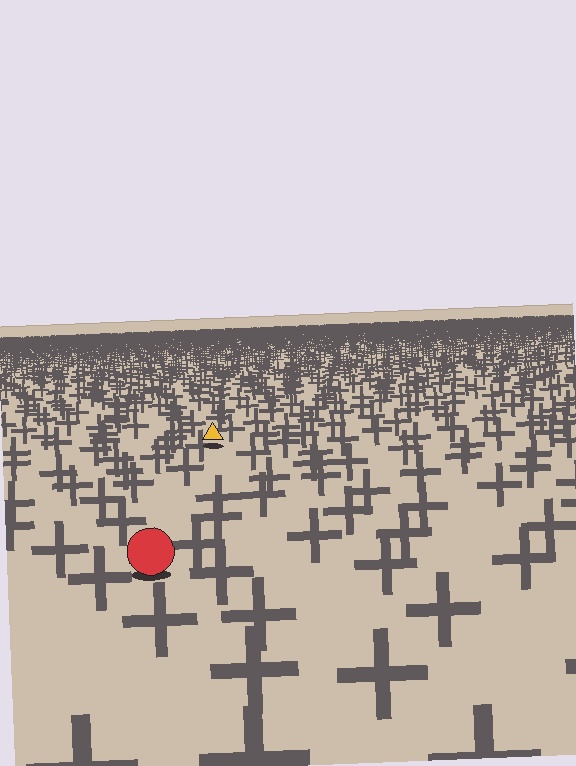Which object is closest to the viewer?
The red circle is closest. The texture marks near it are larger and more spread out.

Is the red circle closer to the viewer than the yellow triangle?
Yes. The red circle is closer — you can tell from the texture gradient: the ground texture is coarser near it.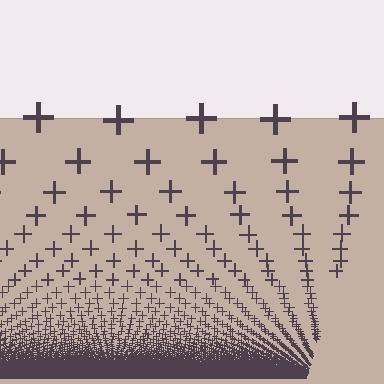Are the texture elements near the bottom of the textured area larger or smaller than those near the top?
Smaller. The gradient is inverted — elements near the bottom are smaller and denser.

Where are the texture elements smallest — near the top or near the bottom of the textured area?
Near the bottom.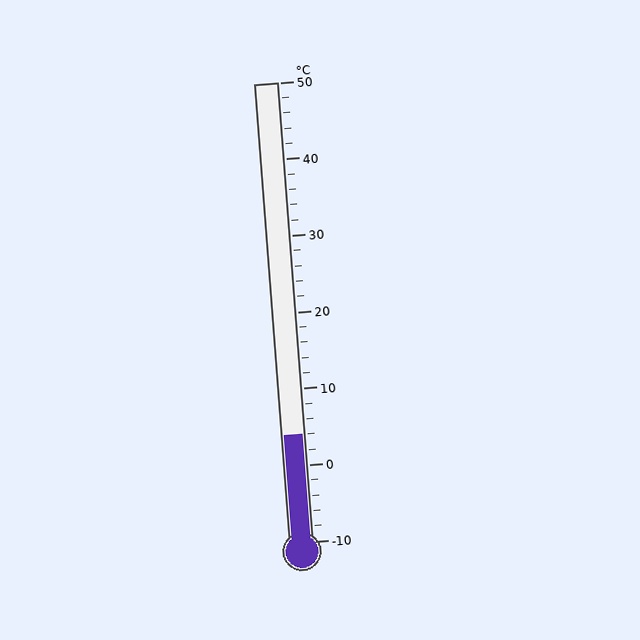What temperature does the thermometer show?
The thermometer shows approximately 4°C.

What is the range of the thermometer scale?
The thermometer scale ranges from -10°C to 50°C.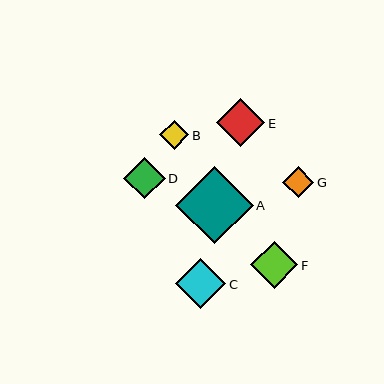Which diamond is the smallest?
Diamond B is the smallest with a size of approximately 29 pixels.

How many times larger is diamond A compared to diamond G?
Diamond A is approximately 2.5 times the size of diamond G.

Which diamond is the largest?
Diamond A is the largest with a size of approximately 78 pixels.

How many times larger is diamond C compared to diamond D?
Diamond C is approximately 1.2 times the size of diamond D.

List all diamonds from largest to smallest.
From largest to smallest: A, C, E, F, D, G, B.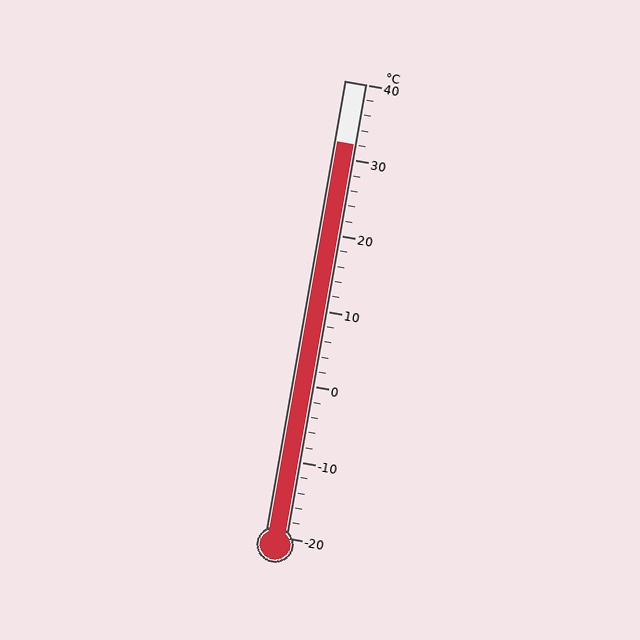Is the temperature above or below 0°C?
The temperature is above 0°C.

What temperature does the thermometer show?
The thermometer shows approximately 32°C.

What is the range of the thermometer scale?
The thermometer scale ranges from -20°C to 40°C.